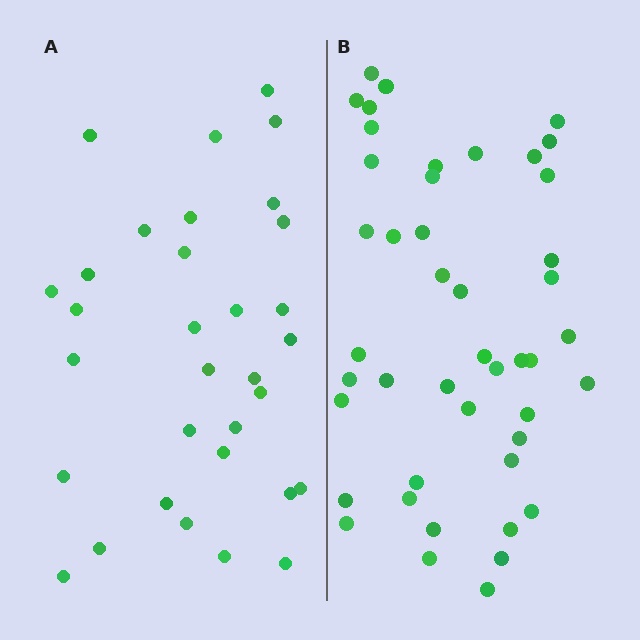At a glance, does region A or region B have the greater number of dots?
Region B (the right region) has more dots.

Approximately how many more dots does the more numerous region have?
Region B has approximately 15 more dots than region A.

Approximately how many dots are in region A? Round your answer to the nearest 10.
About 30 dots. (The exact count is 32, which rounds to 30.)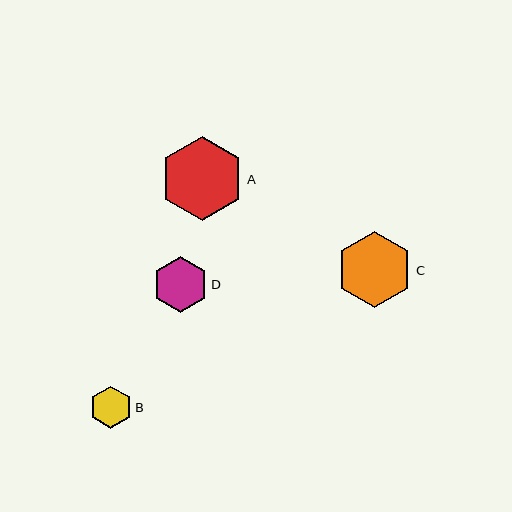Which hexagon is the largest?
Hexagon A is the largest with a size of approximately 84 pixels.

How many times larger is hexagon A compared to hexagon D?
Hexagon A is approximately 1.5 times the size of hexagon D.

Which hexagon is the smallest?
Hexagon B is the smallest with a size of approximately 42 pixels.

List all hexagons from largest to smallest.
From largest to smallest: A, C, D, B.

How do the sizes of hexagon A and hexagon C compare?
Hexagon A and hexagon C are approximately the same size.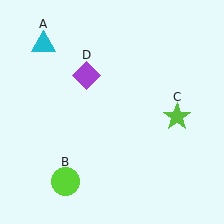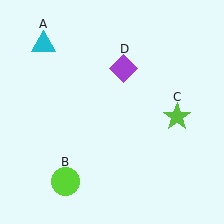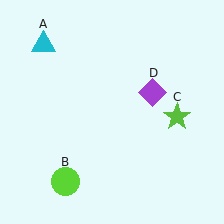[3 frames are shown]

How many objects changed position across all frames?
1 object changed position: purple diamond (object D).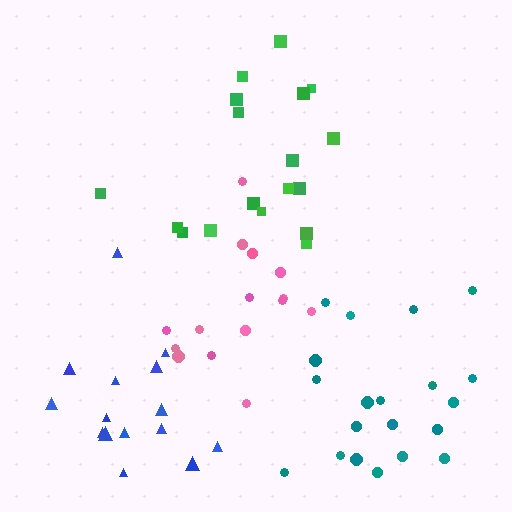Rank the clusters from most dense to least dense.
pink, teal, blue, green.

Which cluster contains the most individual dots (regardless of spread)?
Teal (20).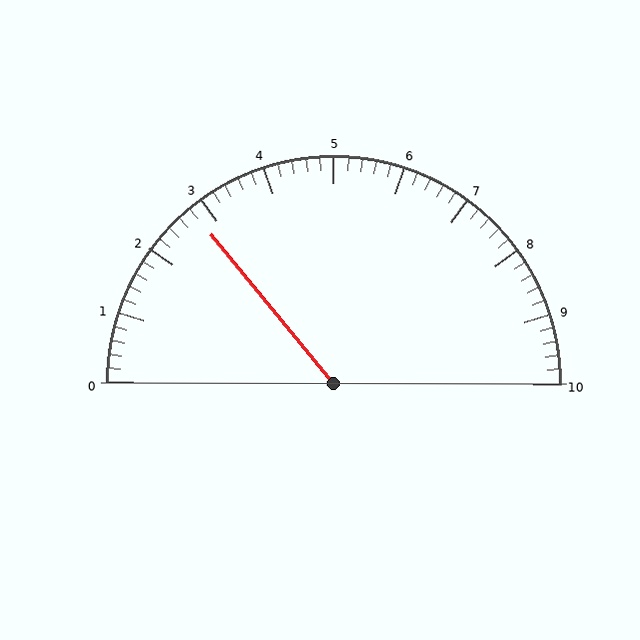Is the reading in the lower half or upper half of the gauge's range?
The reading is in the lower half of the range (0 to 10).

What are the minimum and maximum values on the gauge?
The gauge ranges from 0 to 10.